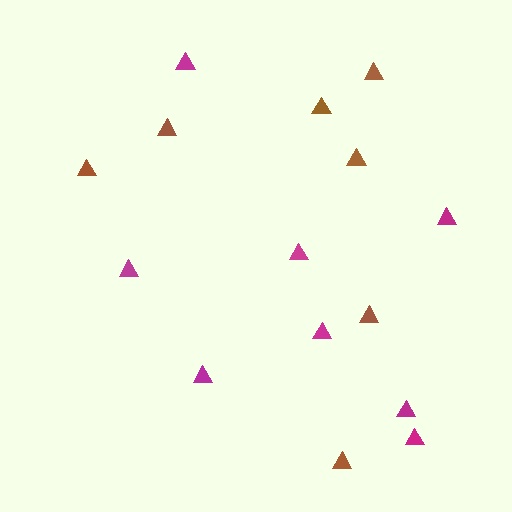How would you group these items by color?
There are 2 groups: one group of brown triangles (7) and one group of magenta triangles (8).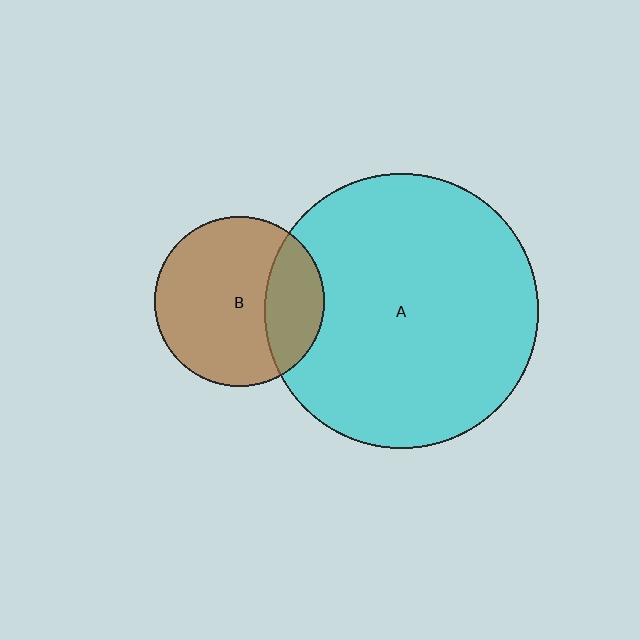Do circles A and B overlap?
Yes.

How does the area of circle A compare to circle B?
Approximately 2.6 times.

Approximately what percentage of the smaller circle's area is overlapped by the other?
Approximately 25%.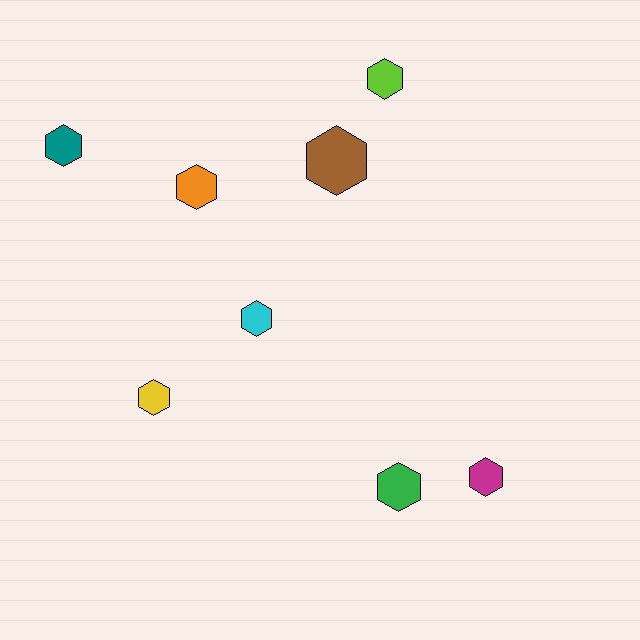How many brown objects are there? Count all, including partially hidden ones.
There is 1 brown object.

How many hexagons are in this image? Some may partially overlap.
There are 8 hexagons.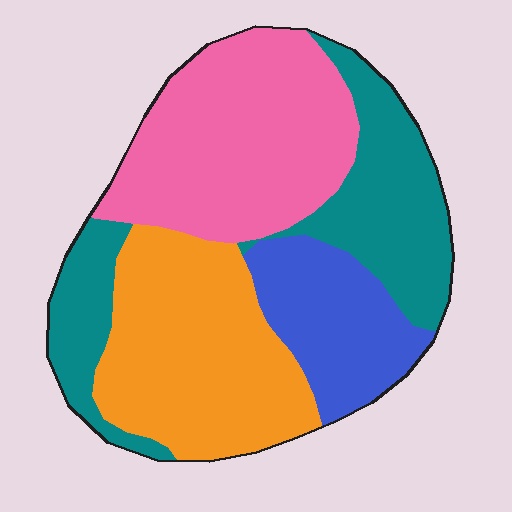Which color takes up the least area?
Blue, at roughly 15%.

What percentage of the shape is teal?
Teal takes up between a sixth and a third of the shape.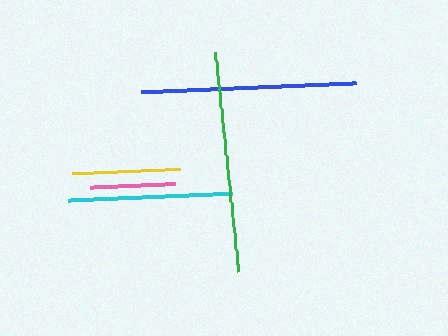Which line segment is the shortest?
The pink line is the shortest at approximately 85 pixels.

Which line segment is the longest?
The green line is the longest at approximately 221 pixels.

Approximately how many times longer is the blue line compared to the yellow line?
The blue line is approximately 2.0 times the length of the yellow line.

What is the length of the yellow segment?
The yellow segment is approximately 108 pixels long.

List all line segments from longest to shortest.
From longest to shortest: green, blue, cyan, yellow, pink.